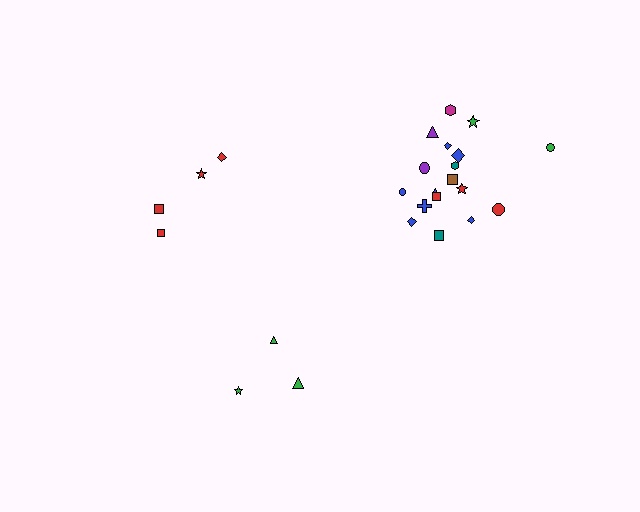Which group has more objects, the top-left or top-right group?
The top-right group.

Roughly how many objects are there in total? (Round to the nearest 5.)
Roughly 25 objects in total.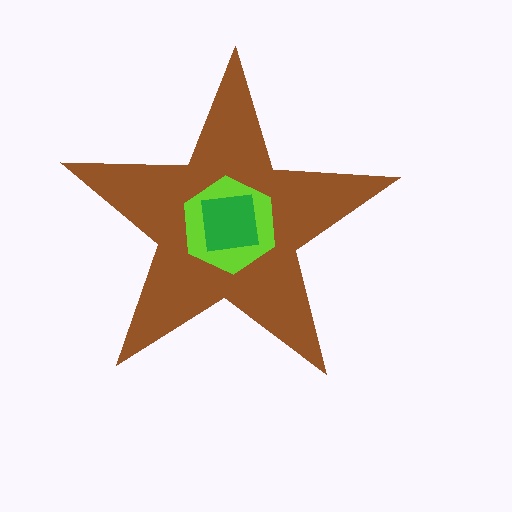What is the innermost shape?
The green square.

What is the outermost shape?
The brown star.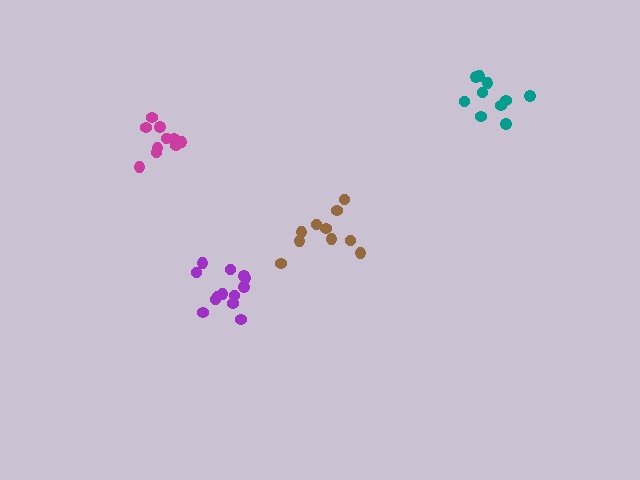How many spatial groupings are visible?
There are 4 spatial groupings.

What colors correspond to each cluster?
The clusters are colored: magenta, brown, teal, purple.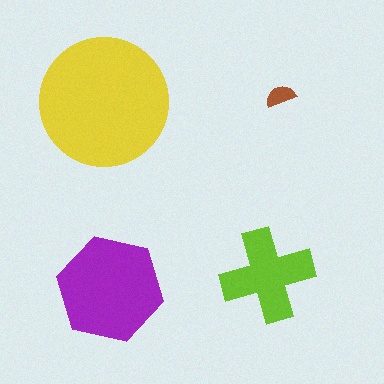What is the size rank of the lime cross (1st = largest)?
3rd.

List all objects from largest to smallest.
The yellow circle, the purple hexagon, the lime cross, the brown semicircle.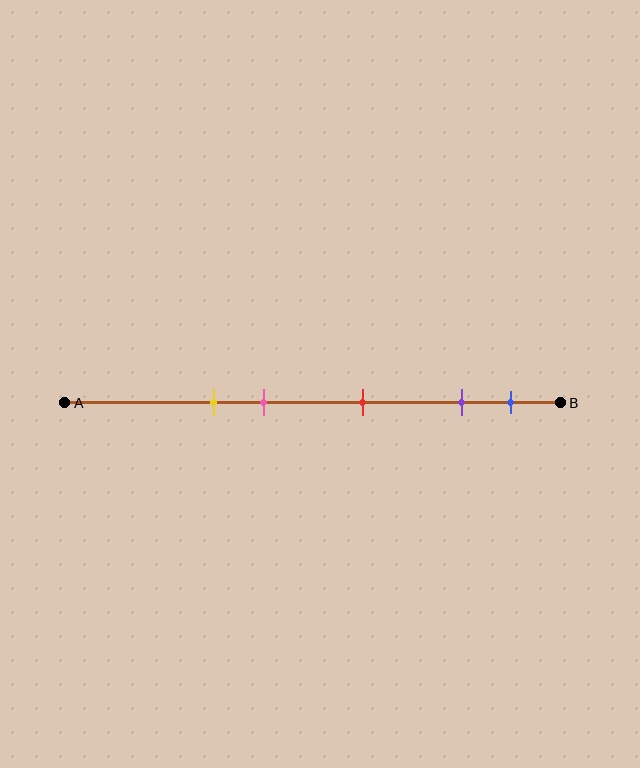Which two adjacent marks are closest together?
The purple and blue marks are the closest adjacent pair.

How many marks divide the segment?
There are 5 marks dividing the segment.